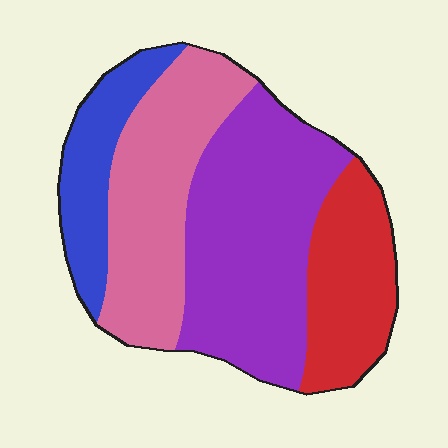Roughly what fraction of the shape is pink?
Pink takes up about one quarter (1/4) of the shape.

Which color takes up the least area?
Blue, at roughly 15%.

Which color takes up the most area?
Purple, at roughly 40%.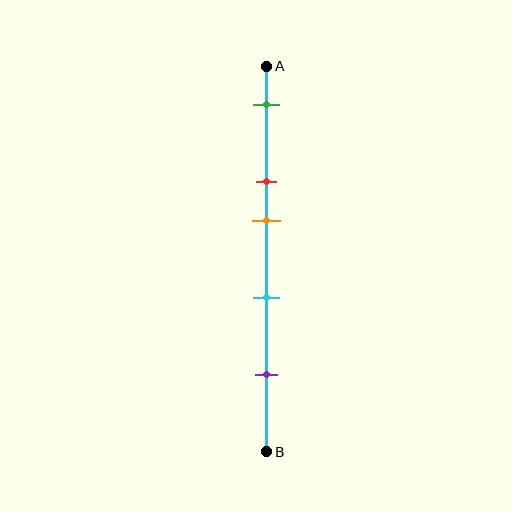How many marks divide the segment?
There are 5 marks dividing the segment.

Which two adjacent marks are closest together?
The red and orange marks are the closest adjacent pair.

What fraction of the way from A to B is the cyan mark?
The cyan mark is approximately 60% (0.6) of the way from A to B.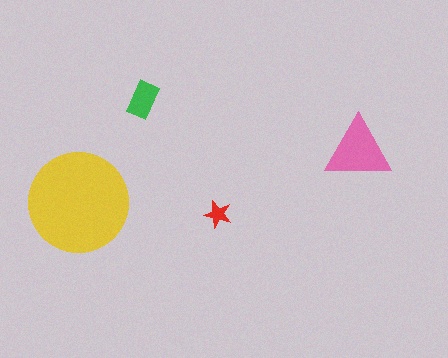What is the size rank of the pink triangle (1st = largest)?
2nd.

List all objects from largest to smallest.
The yellow circle, the pink triangle, the green rectangle, the red star.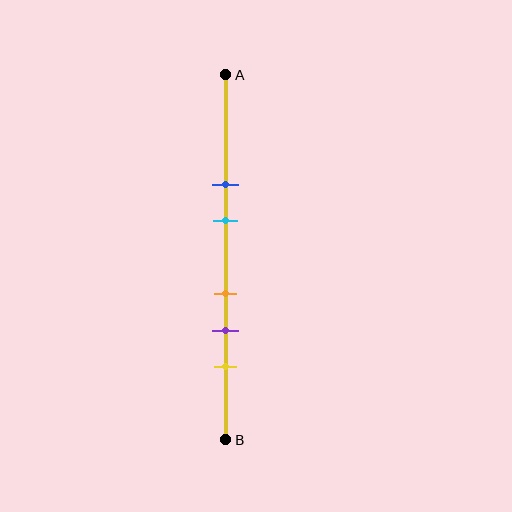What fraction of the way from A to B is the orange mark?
The orange mark is approximately 60% (0.6) of the way from A to B.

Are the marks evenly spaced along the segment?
No, the marks are not evenly spaced.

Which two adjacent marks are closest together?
The orange and purple marks are the closest adjacent pair.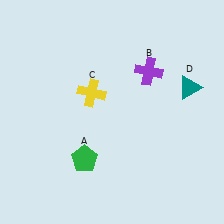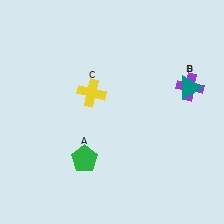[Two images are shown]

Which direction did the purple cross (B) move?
The purple cross (B) moved right.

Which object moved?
The purple cross (B) moved right.